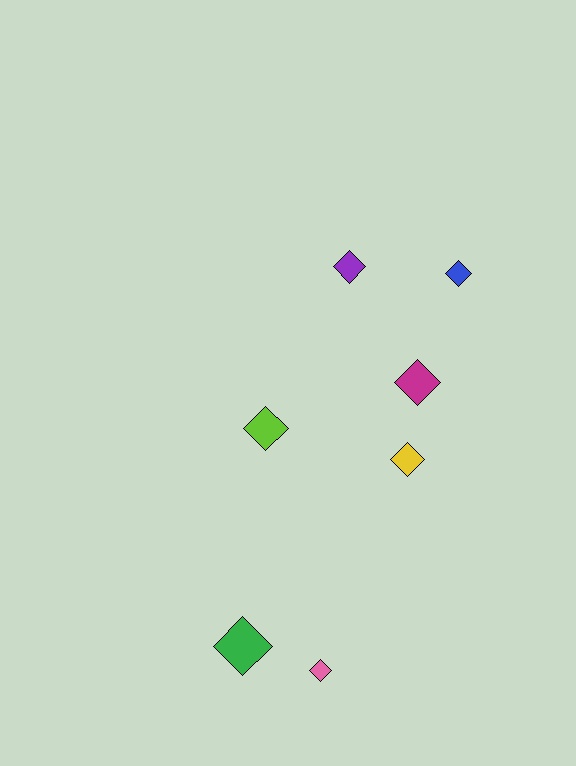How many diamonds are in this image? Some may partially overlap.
There are 7 diamonds.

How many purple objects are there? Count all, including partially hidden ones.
There is 1 purple object.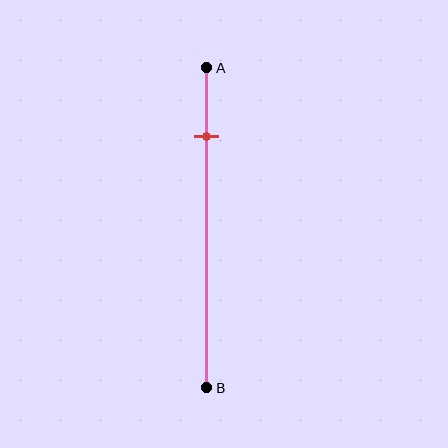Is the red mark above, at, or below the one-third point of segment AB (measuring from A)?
The red mark is above the one-third point of segment AB.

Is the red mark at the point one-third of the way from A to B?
No, the mark is at about 20% from A, not at the 33% one-third point.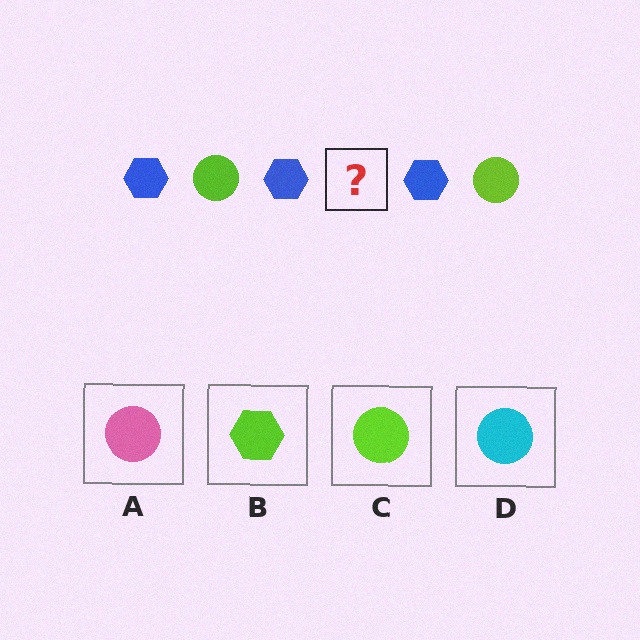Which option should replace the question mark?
Option C.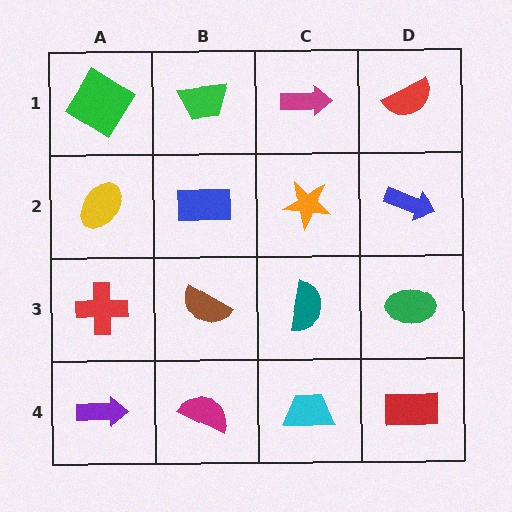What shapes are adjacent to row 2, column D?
A red semicircle (row 1, column D), a green ellipse (row 3, column D), an orange star (row 2, column C).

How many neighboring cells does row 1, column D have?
2.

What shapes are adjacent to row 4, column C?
A teal semicircle (row 3, column C), a magenta semicircle (row 4, column B), a red rectangle (row 4, column D).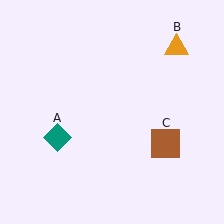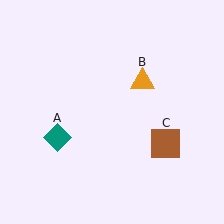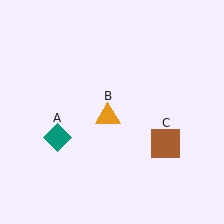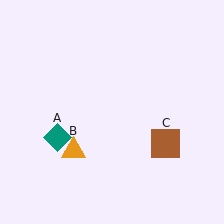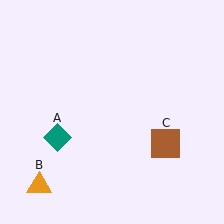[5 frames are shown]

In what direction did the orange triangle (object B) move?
The orange triangle (object B) moved down and to the left.